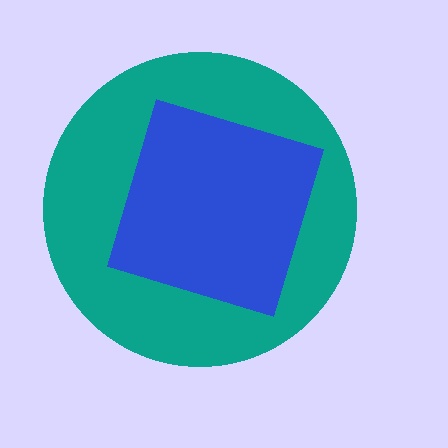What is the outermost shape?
The teal circle.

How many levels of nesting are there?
2.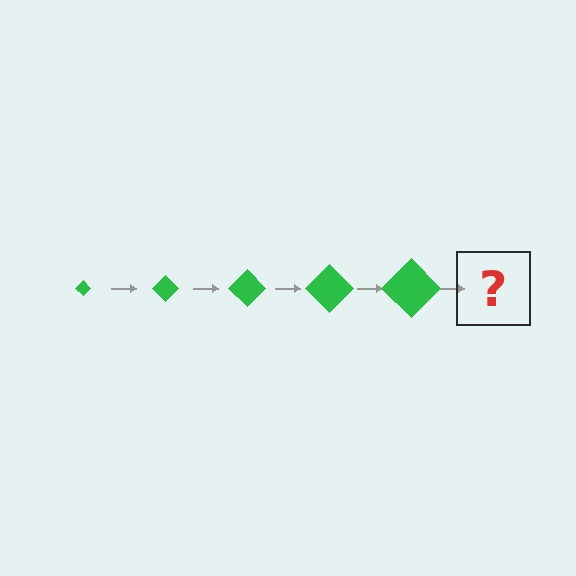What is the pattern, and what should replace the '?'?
The pattern is that the diamond gets progressively larger each step. The '?' should be a green diamond, larger than the previous one.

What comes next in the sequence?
The next element should be a green diamond, larger than the previous one.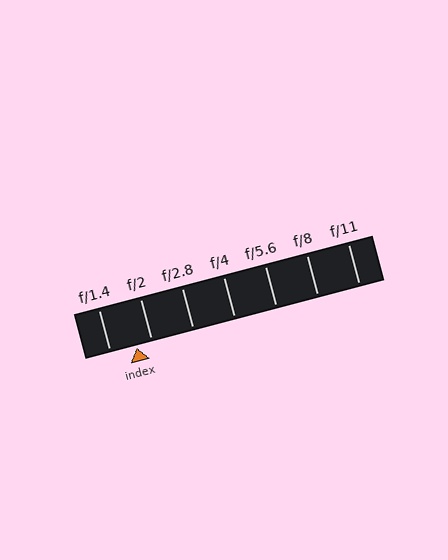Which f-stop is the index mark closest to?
The index mark is closest to f/2.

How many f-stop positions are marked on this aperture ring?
There are 7 f-stop positions marked.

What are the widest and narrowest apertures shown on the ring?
The widest aperture shown is f/1.4 and the narrowest is f/11.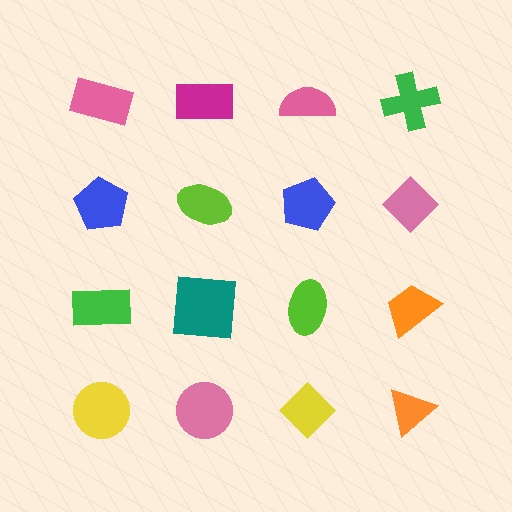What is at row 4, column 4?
An orange triangle.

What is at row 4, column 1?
A yellow circle.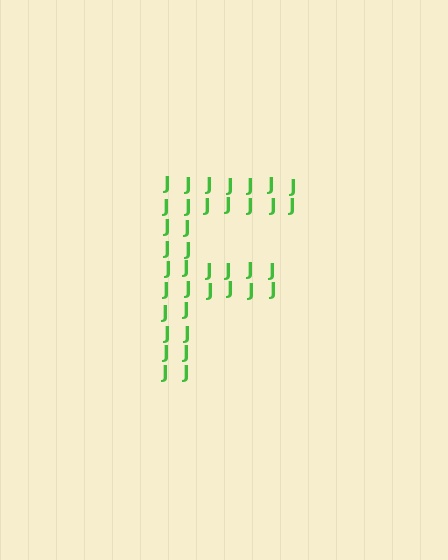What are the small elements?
The small elements are letter J's.